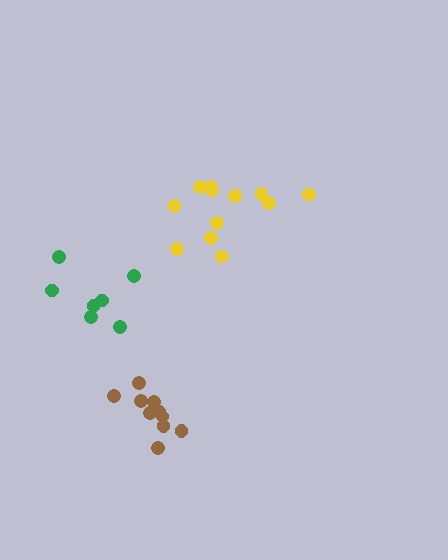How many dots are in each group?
Group 1: 12 dots, Group 2: 7 dots, Group 3: 10 dots (29 total).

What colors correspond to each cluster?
The clusters are colored: yellow, green, brown.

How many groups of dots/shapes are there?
There are 3 groups.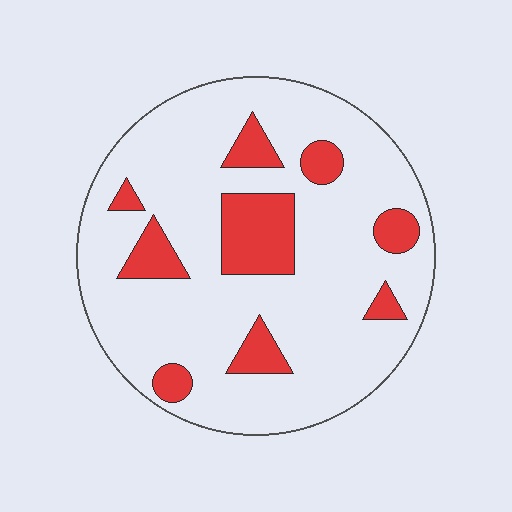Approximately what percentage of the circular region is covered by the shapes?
Approximately 20%.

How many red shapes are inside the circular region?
9.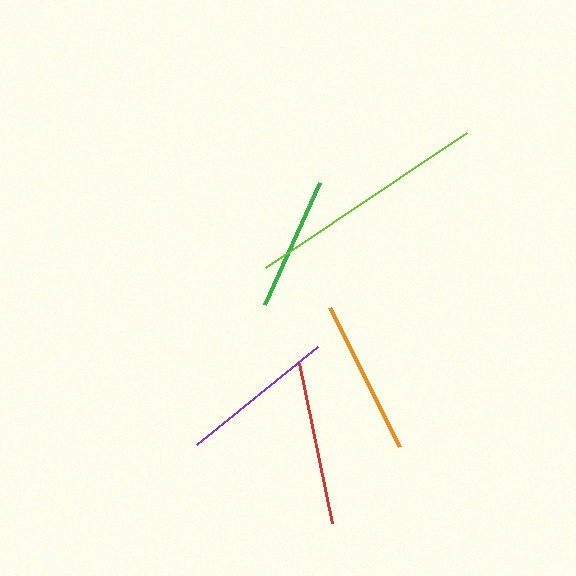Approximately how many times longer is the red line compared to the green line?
The red line is approximately 1.2 times the length of the green line.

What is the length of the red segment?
The red segment is approximately 163 pixels long.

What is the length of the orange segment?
The orange segment is approximately 156 pixels long.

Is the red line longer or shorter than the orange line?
The red line is longer than the orange line.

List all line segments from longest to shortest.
From longest to shortest: lime, red, orange, purple, green.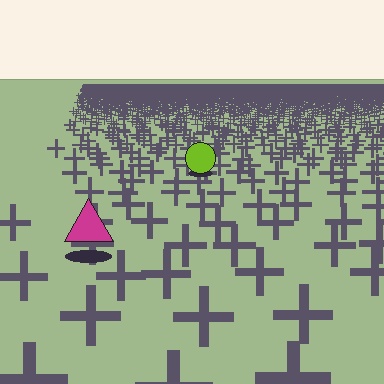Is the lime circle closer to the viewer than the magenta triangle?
No. The magenta triangle is closer — you can tell from the texture gradient: the ground texture is coarser near it.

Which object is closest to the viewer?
The magenta triangle is closest. The texture marks near it are larger and more spread out.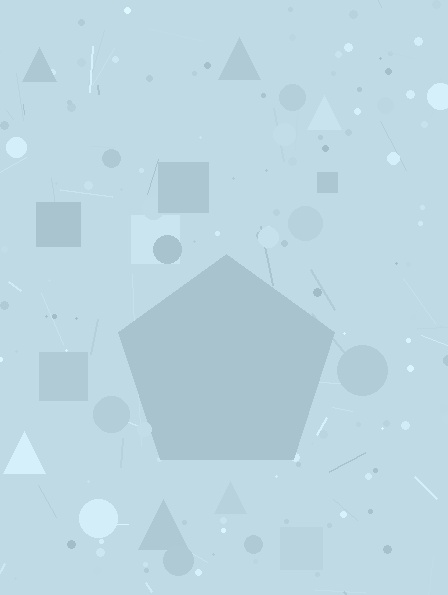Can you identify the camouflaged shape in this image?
The camouflaged shape is a pentagon.